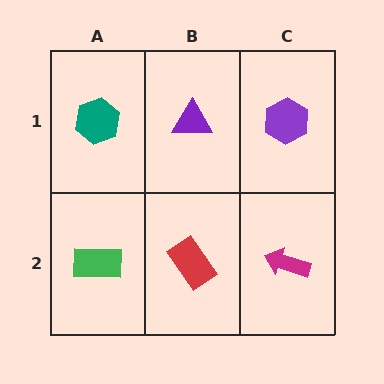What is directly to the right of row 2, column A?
A red rectangle.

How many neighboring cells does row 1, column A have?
2.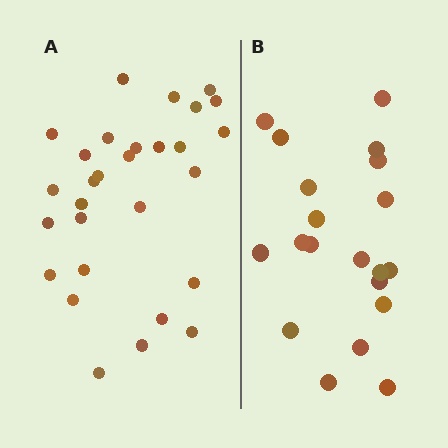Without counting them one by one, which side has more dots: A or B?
Region A (the left region) has more dots.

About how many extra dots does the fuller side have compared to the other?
Region A has roughly 8 or so more dots than region B.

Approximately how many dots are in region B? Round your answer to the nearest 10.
About 20 dots.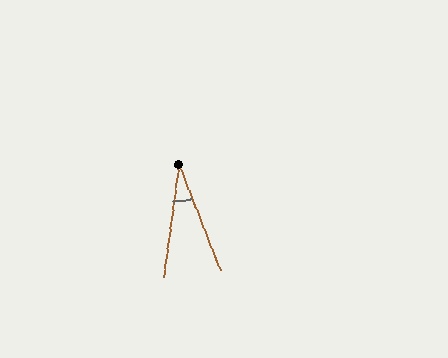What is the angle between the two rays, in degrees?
Approximately 29 degrees.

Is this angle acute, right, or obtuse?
It is acute.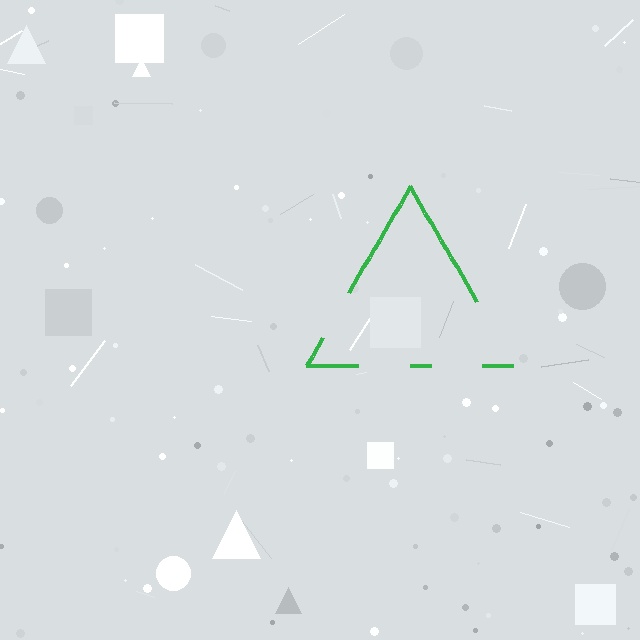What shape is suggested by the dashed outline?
The dashed outline suggests a triangle.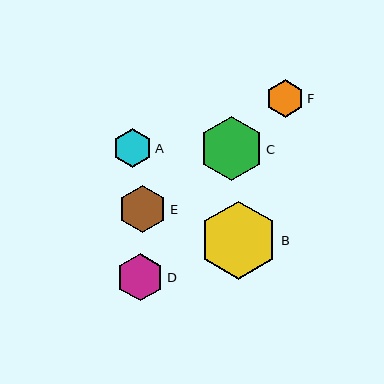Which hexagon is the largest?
Hexagon B is the largest with a size of approximately 79 pixels.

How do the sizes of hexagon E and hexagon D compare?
Hexagon E and hexagon D are approximately the same size.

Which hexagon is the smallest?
Hexagon F is the smallest with a size of approximately 37 pixels.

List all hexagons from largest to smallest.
From largest to smallest: B, C, E, D, A, F.